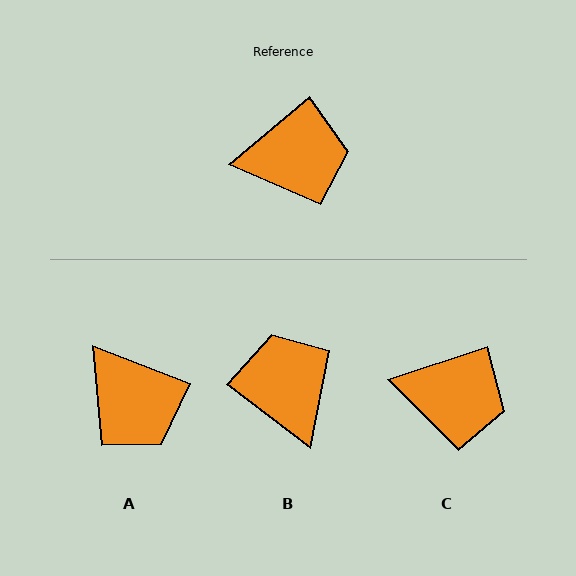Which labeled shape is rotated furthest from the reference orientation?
B, about 103 degrees away.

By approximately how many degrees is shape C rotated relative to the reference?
Approximately 21 degrees clockwise.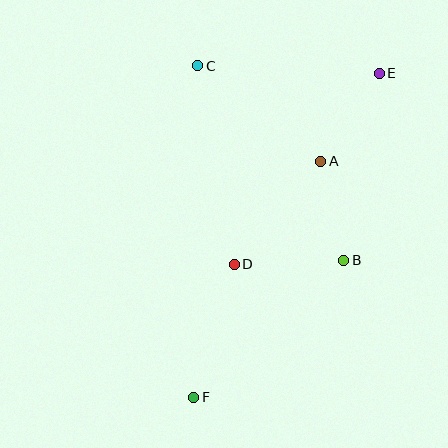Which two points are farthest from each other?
Points E and F are farthest from each other.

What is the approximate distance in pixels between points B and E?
The distance between B and E is approximately 190 pixels.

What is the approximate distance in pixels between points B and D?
The distance between B and D is approximately 110 pixels.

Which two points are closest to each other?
Points A and B are closest to each other.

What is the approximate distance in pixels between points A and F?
The distance between A and F is approximately 268 pixels.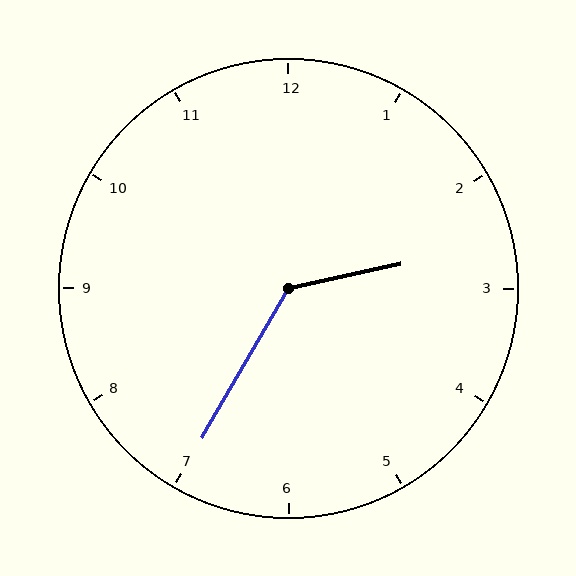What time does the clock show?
2:35.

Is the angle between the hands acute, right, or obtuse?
It is obtuse.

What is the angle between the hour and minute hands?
Approximately 132 degrees.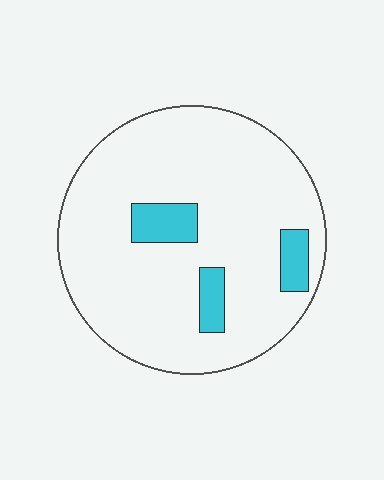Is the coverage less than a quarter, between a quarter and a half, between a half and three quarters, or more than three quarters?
Less than a quarter.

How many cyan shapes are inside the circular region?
3.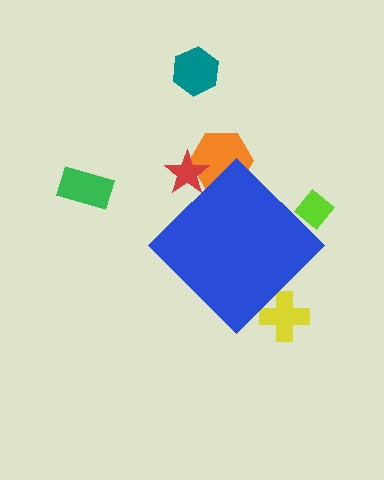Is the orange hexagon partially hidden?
Yes, the orange hexagon is partially hidden behind the blue diamond.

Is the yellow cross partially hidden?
Yes, the yellow cross is partially hidden behind the blue diamond.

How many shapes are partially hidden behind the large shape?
4 shapes are partially hidden.